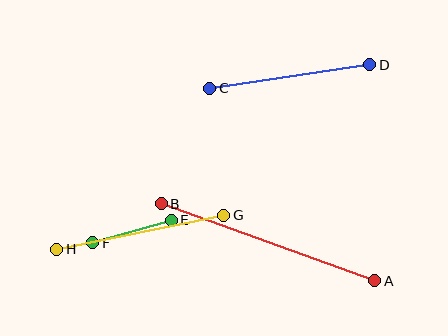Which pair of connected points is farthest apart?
Points A and B are farthest apart.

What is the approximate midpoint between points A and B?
The midpoint is at approximately (268, 242) pixels.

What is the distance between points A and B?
The distance is approximately 227 pixels.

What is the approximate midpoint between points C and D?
The midpoint is at approximately (290, 77) pixels.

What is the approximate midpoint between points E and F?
The midpoint is at approximately (132, 231) pixels.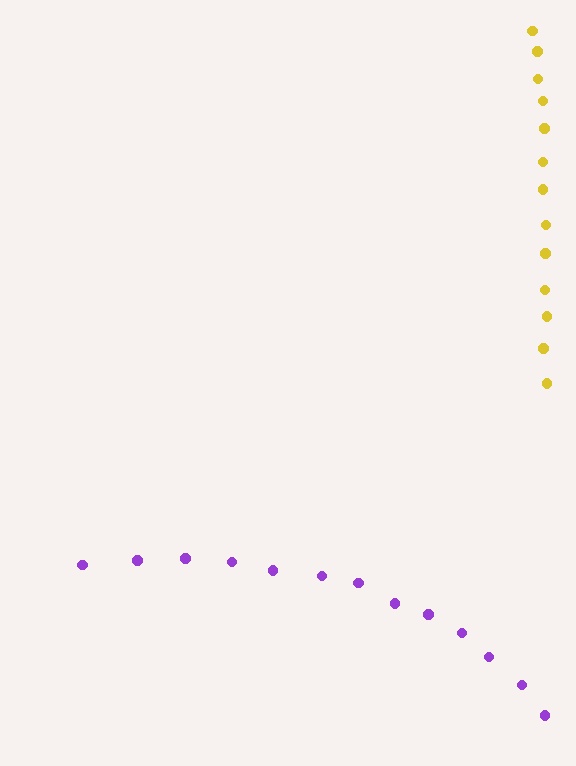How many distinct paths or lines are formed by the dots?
There are 2 distinct paths.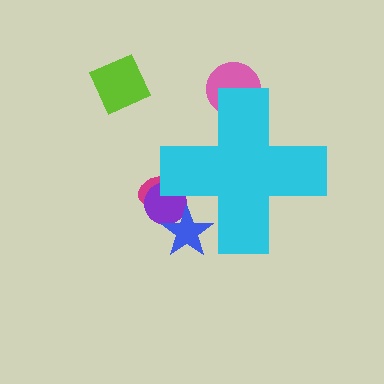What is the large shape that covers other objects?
A cyan cross.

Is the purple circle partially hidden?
Yes, the purple circle is partially hidden behind the cyan cross.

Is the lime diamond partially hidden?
No, the lime diamond is fully visible.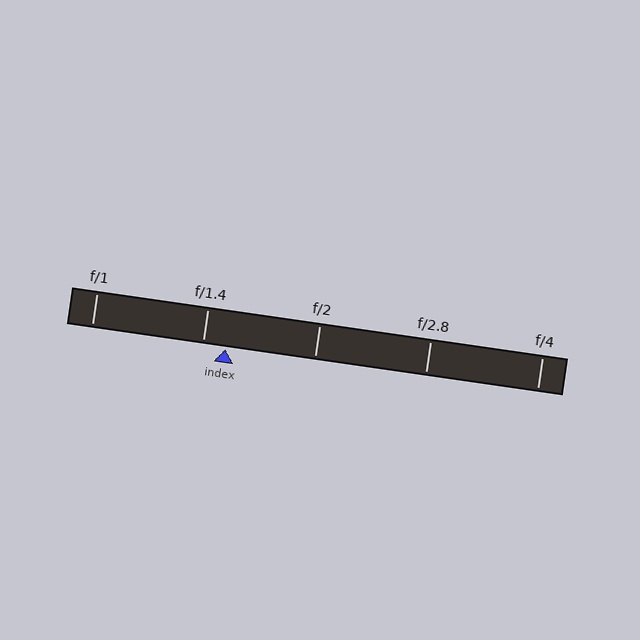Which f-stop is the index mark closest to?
The index mark is closest to f/1.4.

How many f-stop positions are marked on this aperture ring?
There are 5 f-stop positions marked.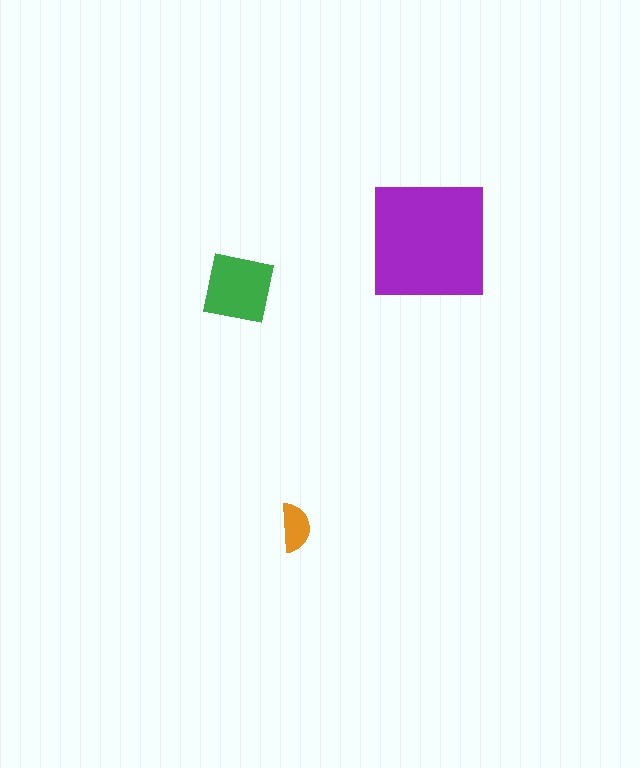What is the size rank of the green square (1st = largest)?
2nd.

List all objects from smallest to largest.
The orange semicircle, the green square, the purple square.